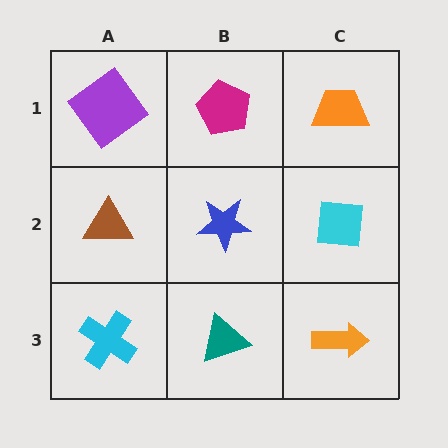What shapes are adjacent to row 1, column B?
A blue star (row 2, column B), a purple diamond (row 1, column A), an orange trapezoid (row 1, column C).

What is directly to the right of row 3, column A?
A teal triangle.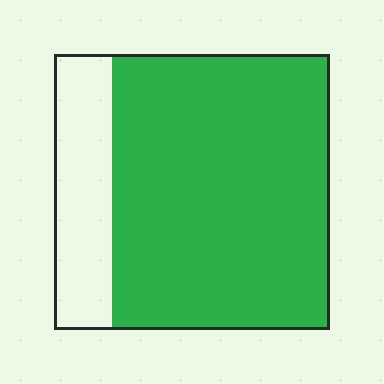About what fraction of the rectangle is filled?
About four fifths (4/5).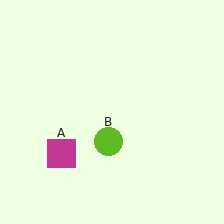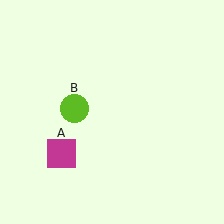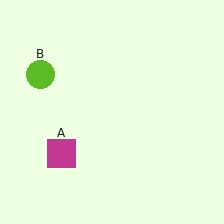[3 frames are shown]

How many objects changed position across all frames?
1 object changed position: lime circle (object B).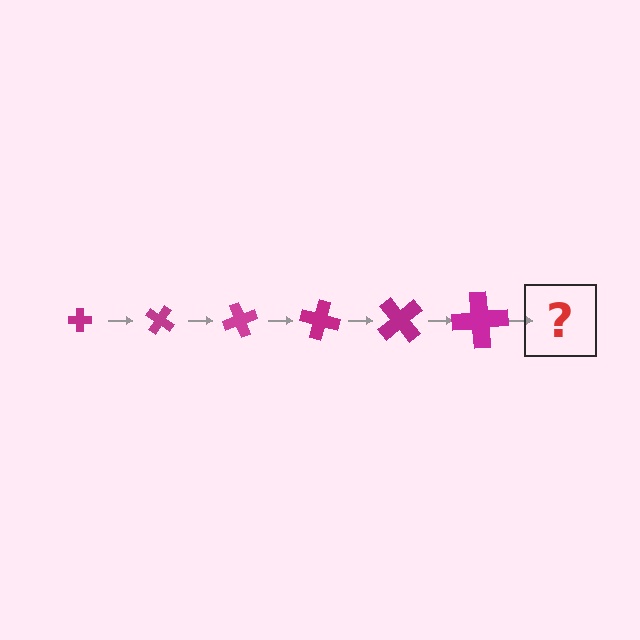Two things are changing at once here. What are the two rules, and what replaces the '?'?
The two rules are that the cross grows larger each step and it rotates 35 degrees each step. The '?' should be a cross, larger than the previous one and rotated 210 degrees from the start.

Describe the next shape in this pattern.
It should be a cross, larger than the previous one and rotated 210 degrees from the start.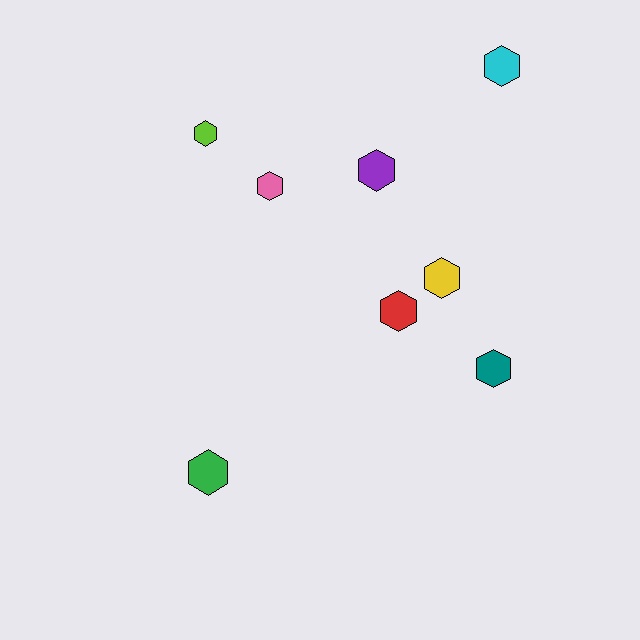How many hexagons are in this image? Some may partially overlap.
There are 8 hexagons.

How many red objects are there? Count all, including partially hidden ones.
There is 1 red object.